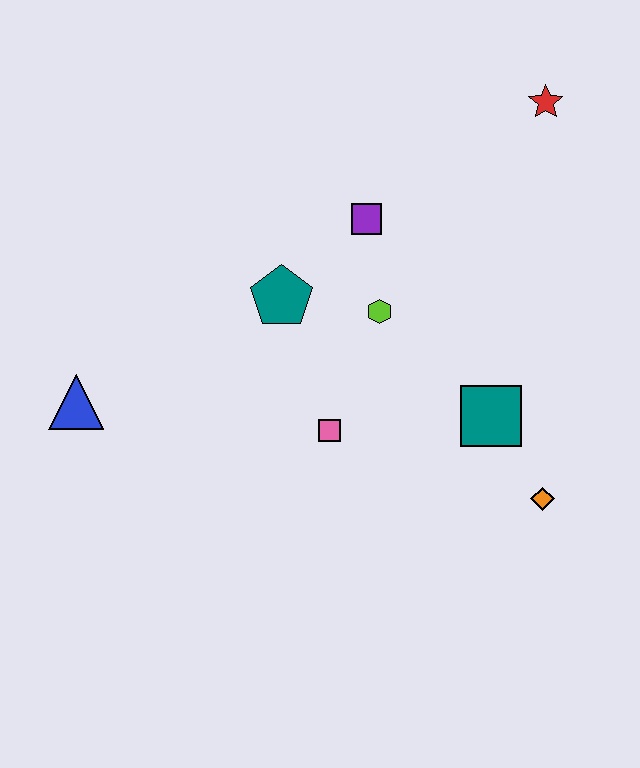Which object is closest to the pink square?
The lime hexagon is closest to the pink square.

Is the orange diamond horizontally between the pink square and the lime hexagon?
No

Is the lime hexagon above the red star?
No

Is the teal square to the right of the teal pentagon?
Yes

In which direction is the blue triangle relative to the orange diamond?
The blue triangle is to the left of the orange diamond.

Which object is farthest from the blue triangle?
The red star is farthest from the blue triangle.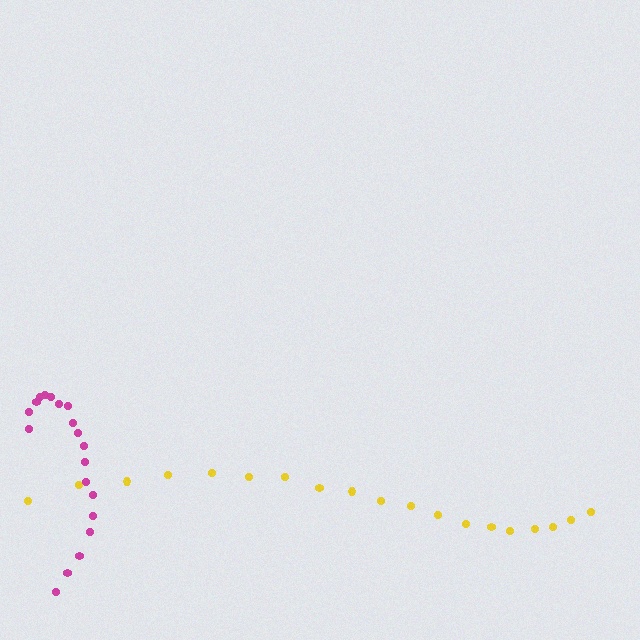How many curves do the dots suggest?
There are 2 distinct paths.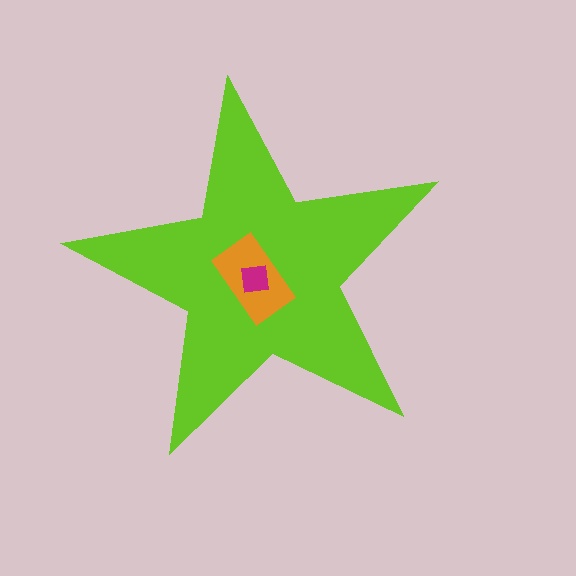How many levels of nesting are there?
3.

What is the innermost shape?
The magenta square.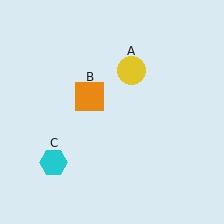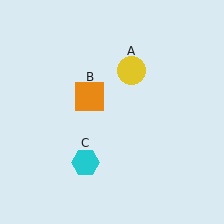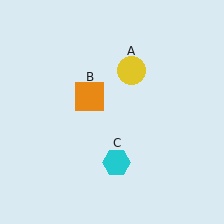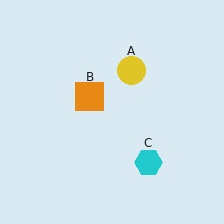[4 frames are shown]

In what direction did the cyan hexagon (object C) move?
The cyan hexagon (object C) moved right.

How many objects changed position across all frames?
1 object changed position: cyan hexagon (object C).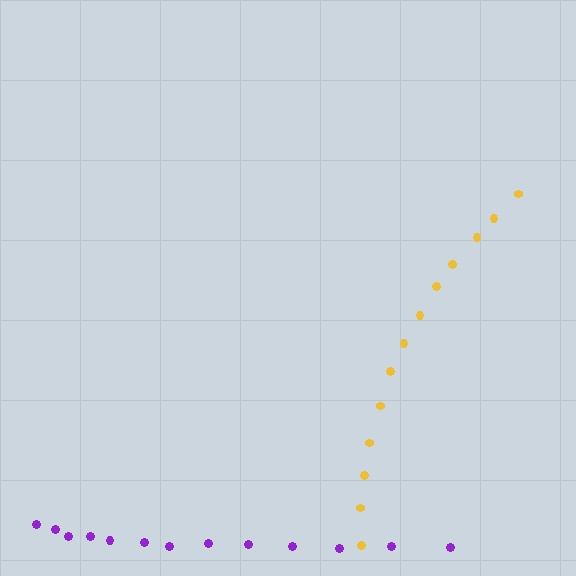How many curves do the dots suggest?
There are 2 distinct paths.